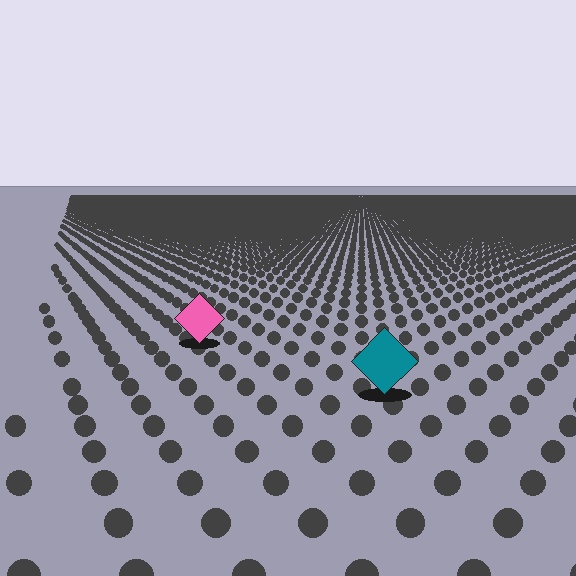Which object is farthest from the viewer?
The pink diamond is farthest from the viewer. It appears smaller and the ground texture around it is denser.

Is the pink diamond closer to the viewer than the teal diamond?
No. The teal diamond is closer — you can tell from the texture gradient: the ground texture is coarser near it.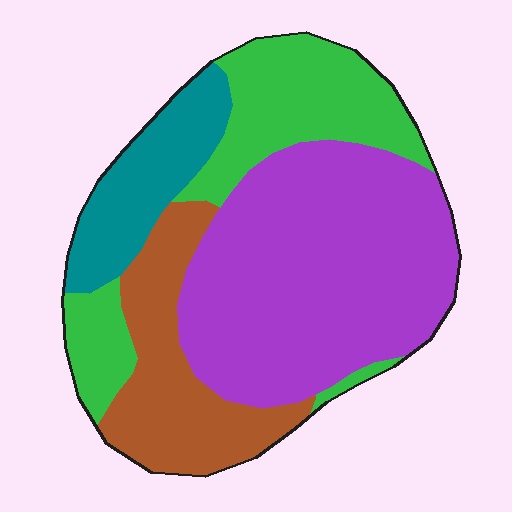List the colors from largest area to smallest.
From largest to smallest: purple, green, brown, teal.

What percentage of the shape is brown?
Brown covers roughly 20% of the shape.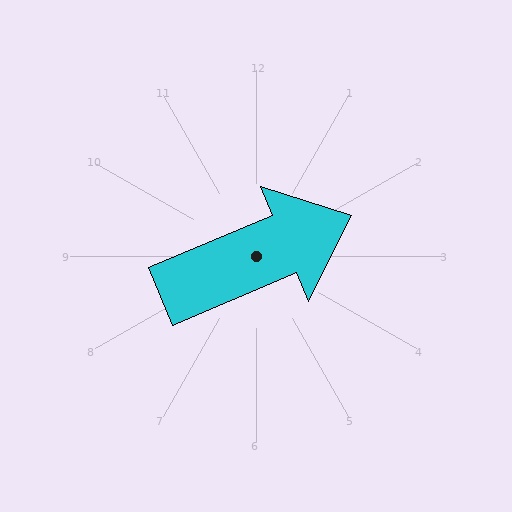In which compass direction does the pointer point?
Northeast.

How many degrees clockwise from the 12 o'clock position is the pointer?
Approximately 67 degrees.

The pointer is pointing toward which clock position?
Roughly 2 o'clock.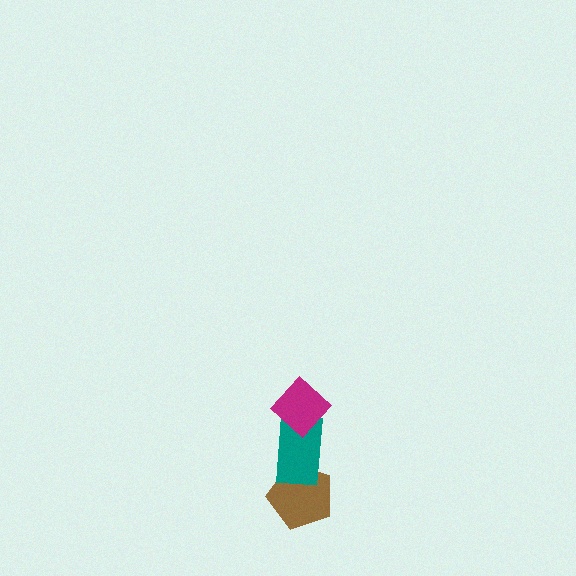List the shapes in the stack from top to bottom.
From top to bottom: the magenta diamond, the teal rectangle, the brown pentagon.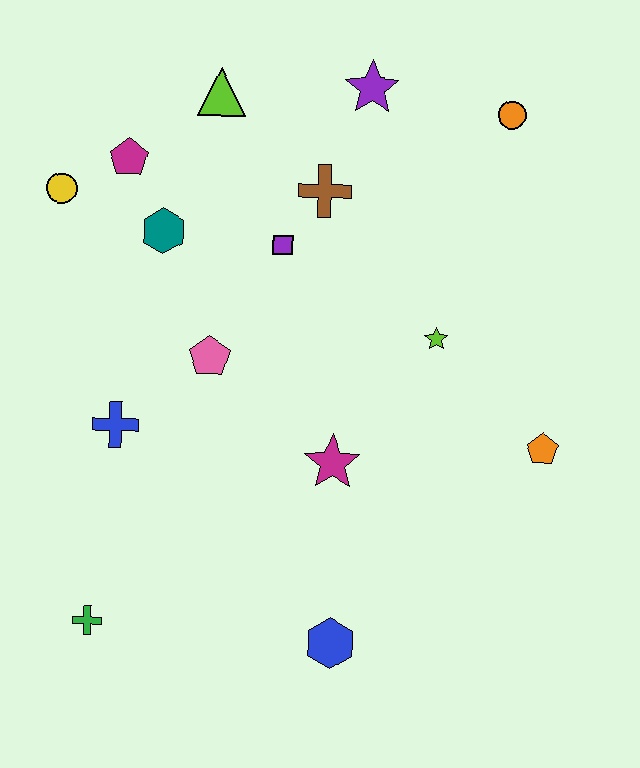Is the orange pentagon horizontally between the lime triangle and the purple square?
No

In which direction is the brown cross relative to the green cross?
The brown cross is above the green cross.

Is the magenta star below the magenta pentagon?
Yes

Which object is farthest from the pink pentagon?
The orange circle is farthest from the pink pentagon.